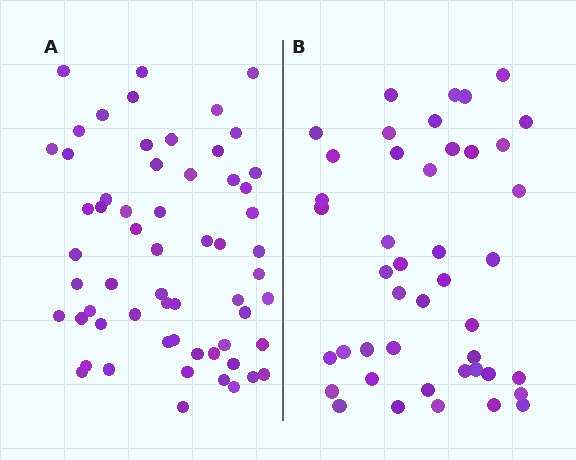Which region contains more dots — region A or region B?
Region A (the left region) has more dots.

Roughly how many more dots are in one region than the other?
Region A has approximately 15 more dots than region B.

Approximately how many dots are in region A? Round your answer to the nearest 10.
About 60 dots.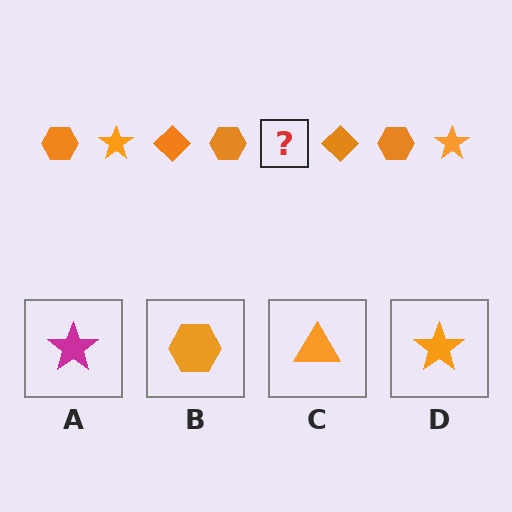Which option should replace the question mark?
Option D.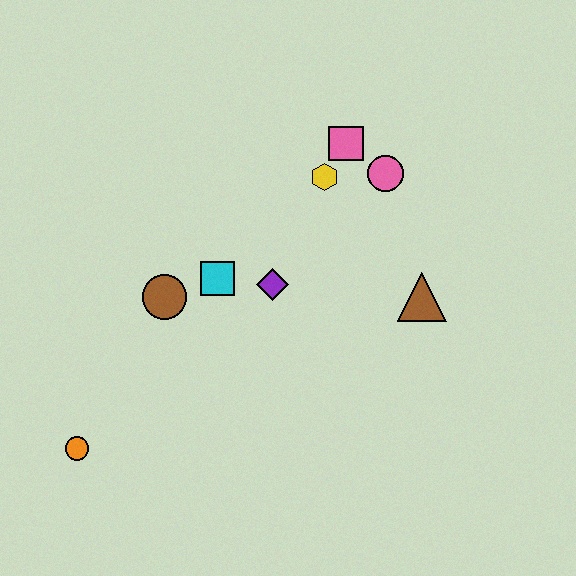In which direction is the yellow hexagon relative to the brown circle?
The yellow hexagon is to the right of the brown circle.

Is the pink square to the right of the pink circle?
No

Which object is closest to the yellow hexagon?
The pink square is closest to the yellow hexagon.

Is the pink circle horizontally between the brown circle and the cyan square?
No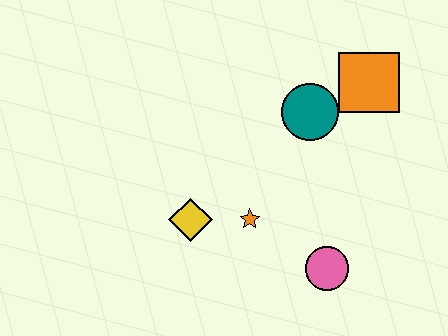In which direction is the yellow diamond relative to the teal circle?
The yellow diamond is to the left of the teal circle.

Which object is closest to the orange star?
The yellow diamond is closest to the orange star.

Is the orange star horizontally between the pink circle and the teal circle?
No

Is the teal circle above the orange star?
Yes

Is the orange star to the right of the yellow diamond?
Yes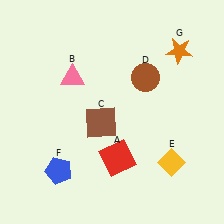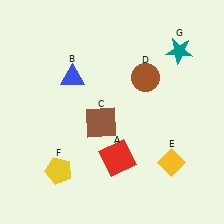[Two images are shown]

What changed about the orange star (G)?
In Image 1, G is orange. In Image 2, it changed to teal.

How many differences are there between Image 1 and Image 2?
There are 3 differences between the two images.